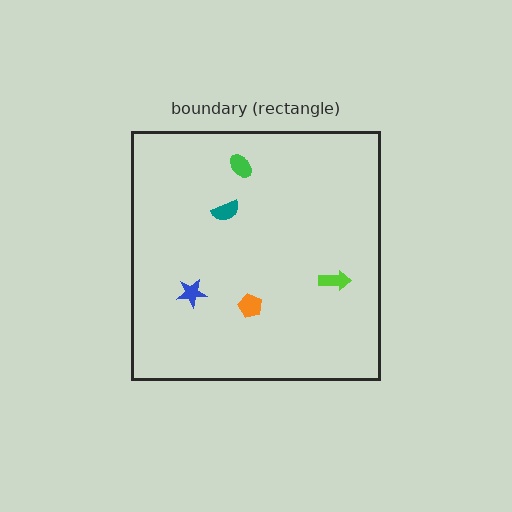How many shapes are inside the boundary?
5 inside, 0 outside.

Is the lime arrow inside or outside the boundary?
Inside.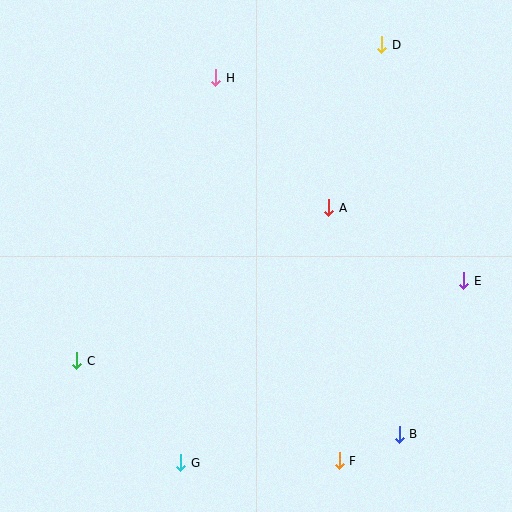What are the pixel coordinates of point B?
Point B is at (399, 434).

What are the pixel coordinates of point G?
Point G is at (181, 463).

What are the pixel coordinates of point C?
Point C is at (77, 361).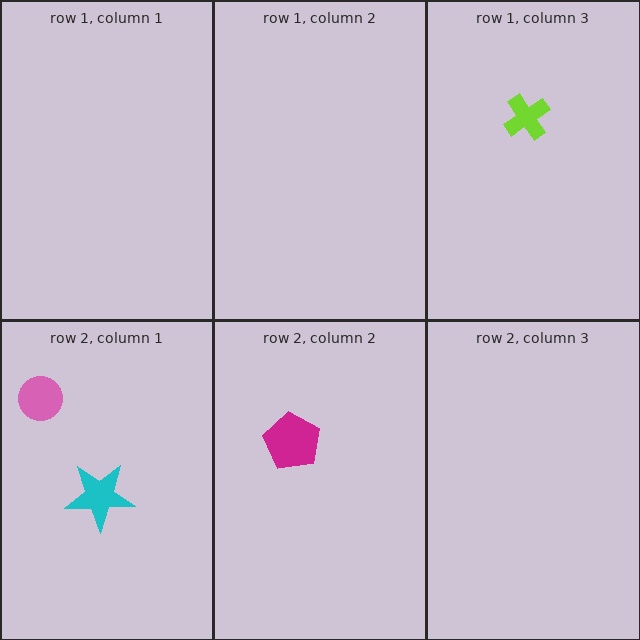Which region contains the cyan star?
The row 2, column 1 region.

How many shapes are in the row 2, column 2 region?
1.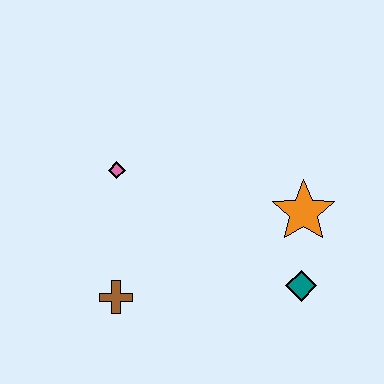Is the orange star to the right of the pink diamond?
Yes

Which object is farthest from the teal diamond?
The pink diamond is farthest from the teal diamond.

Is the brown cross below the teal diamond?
Yes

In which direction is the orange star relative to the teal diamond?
The orange star is above the teal diamond.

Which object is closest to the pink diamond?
The brown cross is closest to the pink diamond.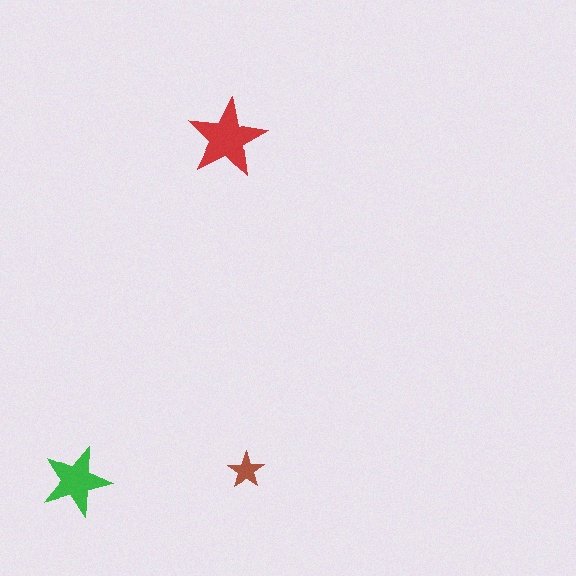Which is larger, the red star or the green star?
The red one.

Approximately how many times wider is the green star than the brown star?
About 2 times wider.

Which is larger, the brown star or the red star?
The red one.